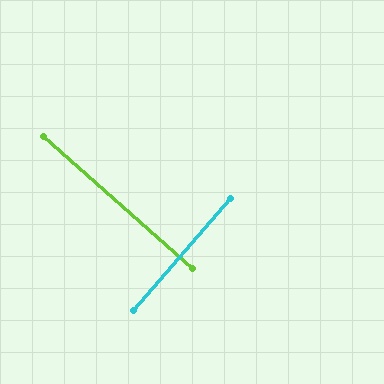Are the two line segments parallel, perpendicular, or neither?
Perpendicular — they meet at approximately 90°.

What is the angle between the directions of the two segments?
Approximately 90 degrees.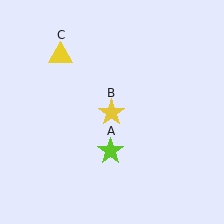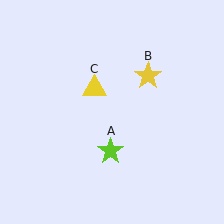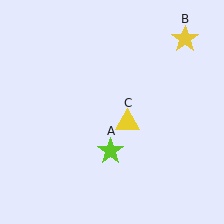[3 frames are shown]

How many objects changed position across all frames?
2 objects changed position: yellow star (object B), yellow triangle (object C).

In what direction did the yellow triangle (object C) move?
The yellow triangle (object C) moved down and to the right.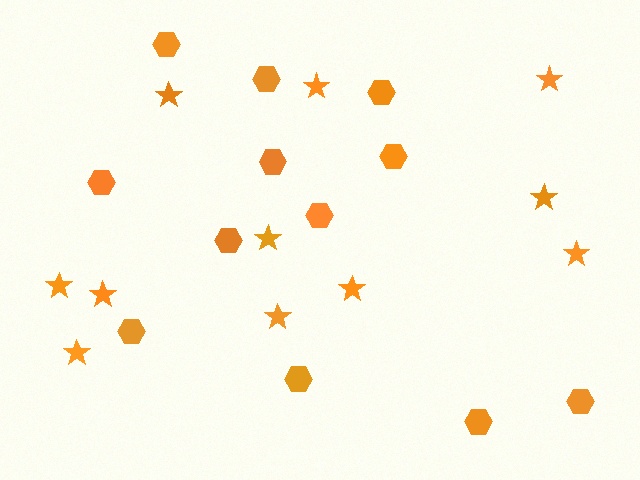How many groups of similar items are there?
There are 2 groups: one group of stars (11) and one group of hexagons (12).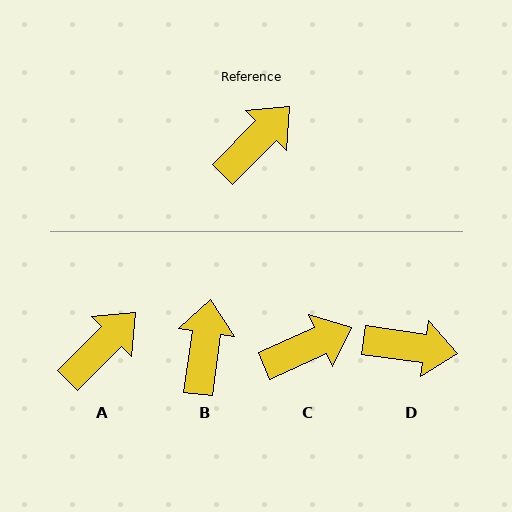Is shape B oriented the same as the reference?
No, it is off by about 37 degrees.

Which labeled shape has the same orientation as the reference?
A.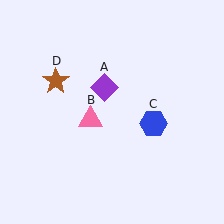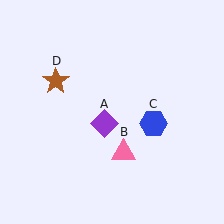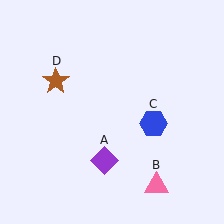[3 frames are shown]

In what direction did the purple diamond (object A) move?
The purple diamond (object A) moved down.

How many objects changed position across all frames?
2 objects changed position: purple diamond (object A), pink triangle (object B).